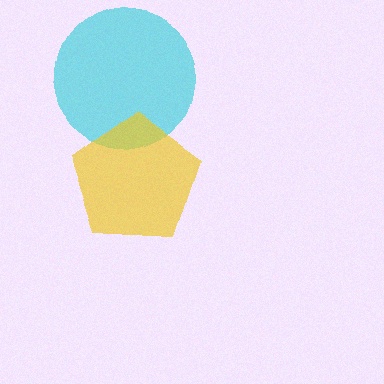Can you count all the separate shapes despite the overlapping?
Yes, there are 2 separate shapes.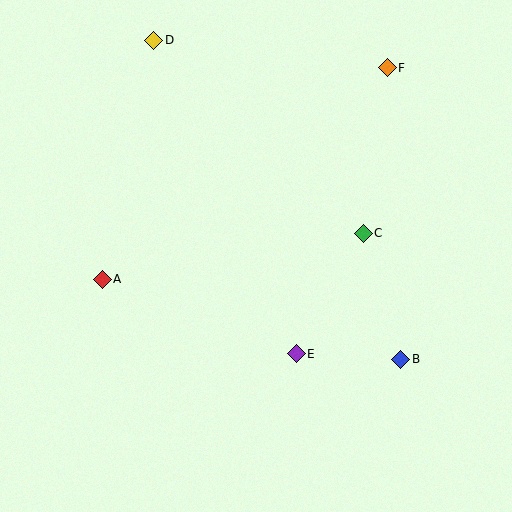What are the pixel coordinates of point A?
Point A is at (102, 279).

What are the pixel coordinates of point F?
Point F is at (387, 68).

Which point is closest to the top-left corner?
Point D is closest to the top-left corner.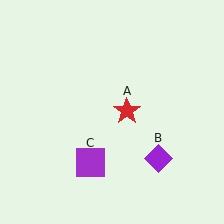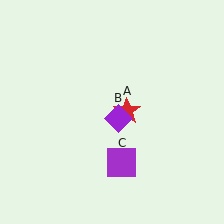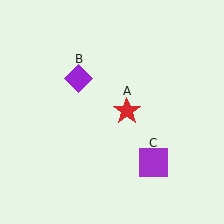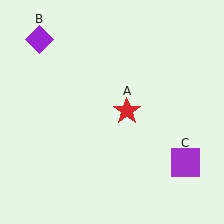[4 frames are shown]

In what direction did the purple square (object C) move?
The purple square (object C) moved right.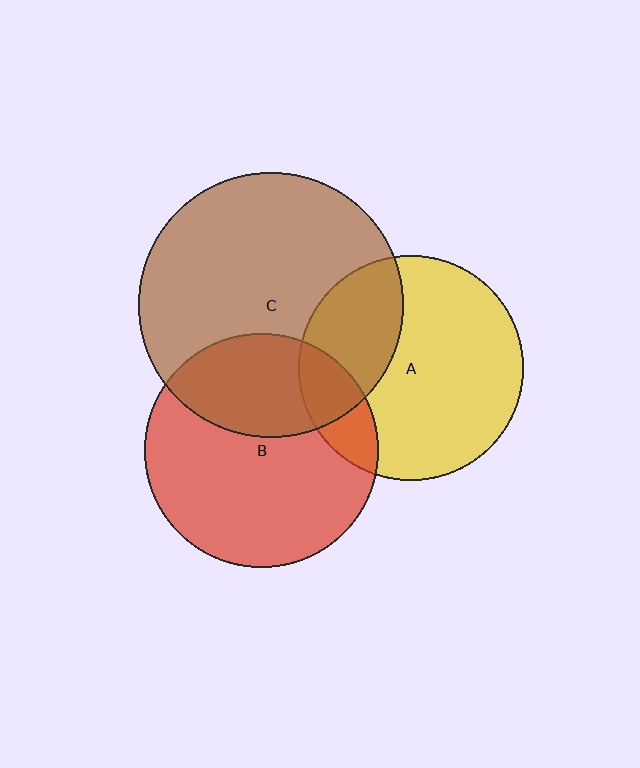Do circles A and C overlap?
Yes.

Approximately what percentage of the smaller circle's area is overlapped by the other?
Approximately 30%.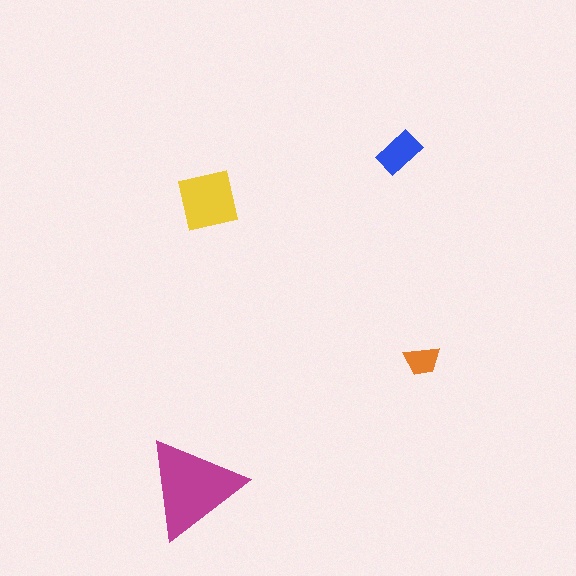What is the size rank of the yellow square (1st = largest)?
2nd.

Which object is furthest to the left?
The magenta triangle is leftmost.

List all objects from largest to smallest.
The magenta triangle, the yellow square, the blue rectangle, the orange trapezoid.